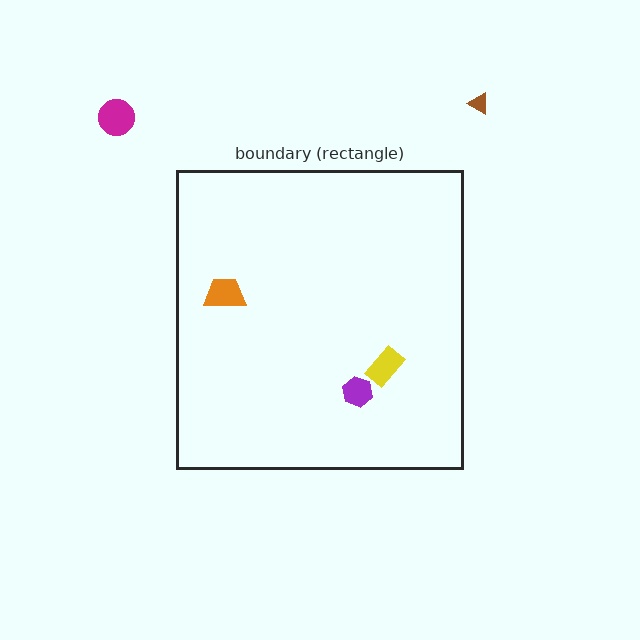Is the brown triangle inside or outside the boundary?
Outside.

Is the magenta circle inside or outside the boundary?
Outside.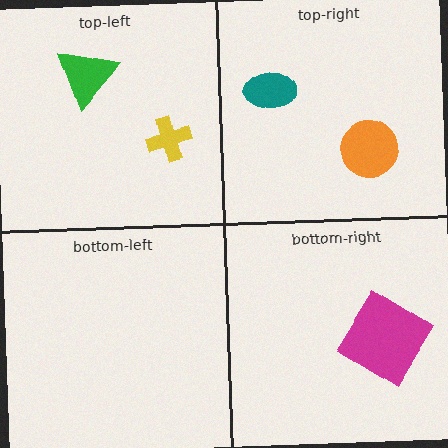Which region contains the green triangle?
The top-left region.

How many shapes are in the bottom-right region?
1.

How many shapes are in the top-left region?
2.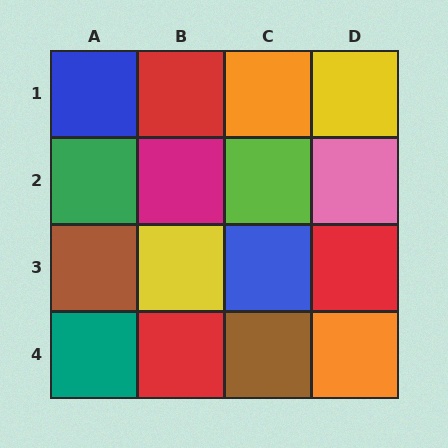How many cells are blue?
2 cells are blue.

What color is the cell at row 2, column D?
Pink.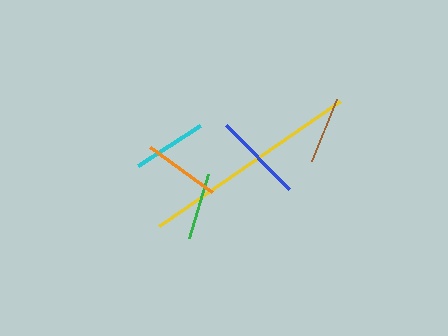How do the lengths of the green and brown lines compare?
The green and brown lines are approximately the same length.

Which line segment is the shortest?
The brown line is the shortest at approximately 67 pixels.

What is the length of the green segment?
The green segment is approximately 67 pixels long.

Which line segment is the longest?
The yellow line is the longest at approximately 220 pixels.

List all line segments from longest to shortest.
From longest to shortest: yellow, blue, orange, cyan, green, brown.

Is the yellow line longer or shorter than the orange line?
The yellow line is longer than the orange line.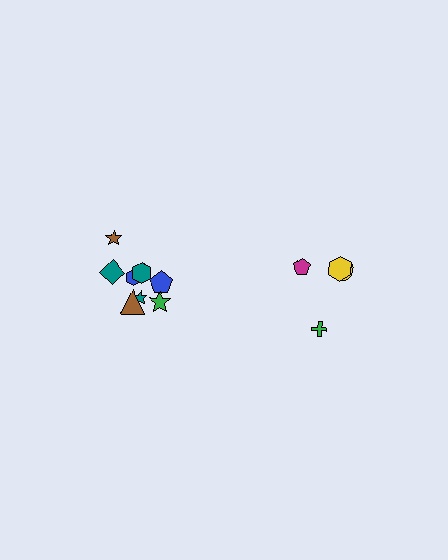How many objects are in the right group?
There are 4 objects.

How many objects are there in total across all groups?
There are 12 objects.